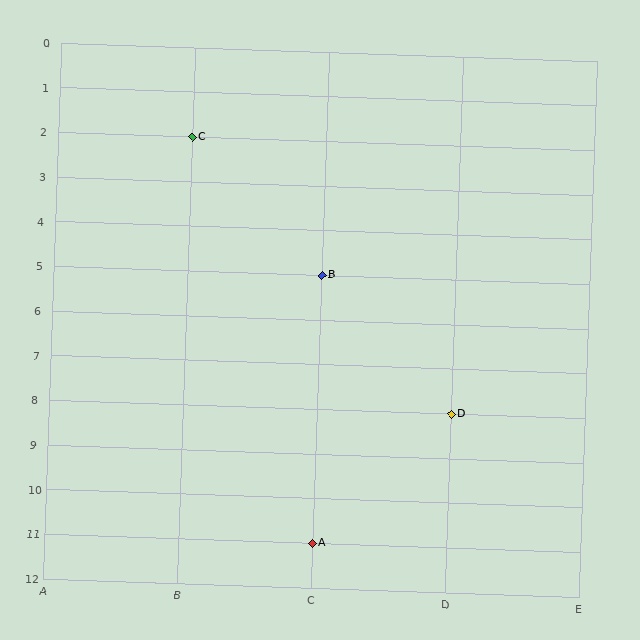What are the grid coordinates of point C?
Point C is at grid coordinates (B, 2).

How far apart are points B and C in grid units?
Points B and C are 1 column and 3 rows apart (about 3.2 grid units diagonally).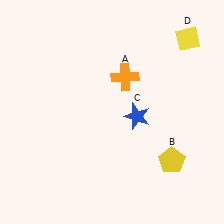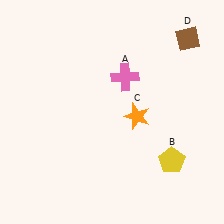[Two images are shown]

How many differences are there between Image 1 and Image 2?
There are 3 differences between the two images.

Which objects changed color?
A changed from orange to pink. C changed from blue to orange. D changed from yellow to brown.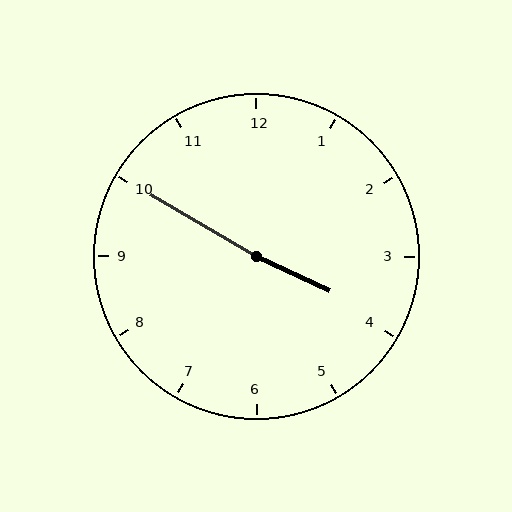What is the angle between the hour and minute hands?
Approximately 175 degrees.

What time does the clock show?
3:50.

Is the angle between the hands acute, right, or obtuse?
It is obtuse.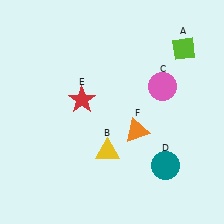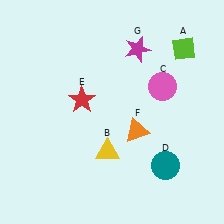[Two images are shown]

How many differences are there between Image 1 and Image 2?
There is 1 difference between the two images.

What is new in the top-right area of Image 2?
A magenta star (G) was added in the top-right area of Image 2.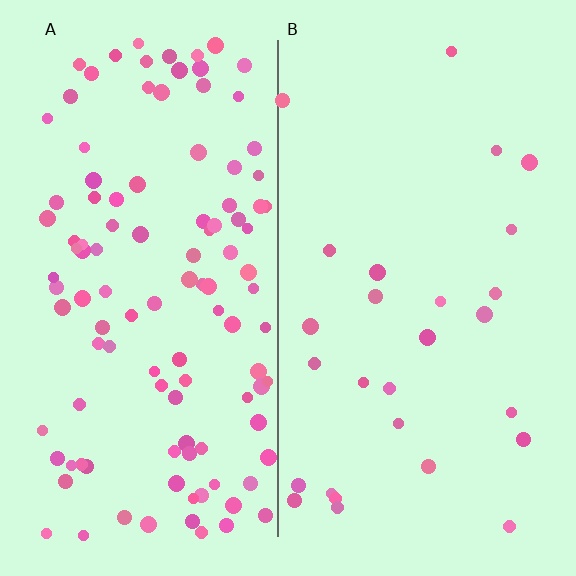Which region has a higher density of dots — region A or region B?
A (the left).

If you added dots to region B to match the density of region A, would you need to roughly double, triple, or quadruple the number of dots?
Approximately quadruple.